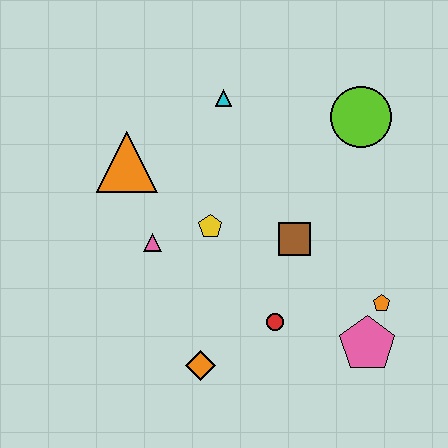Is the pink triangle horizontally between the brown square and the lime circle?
No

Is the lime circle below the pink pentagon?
No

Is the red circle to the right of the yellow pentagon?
Yes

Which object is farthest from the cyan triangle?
The pink pentagon is farthest from the cyan triangle.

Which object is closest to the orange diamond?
The red circle is closest to the orange diamond.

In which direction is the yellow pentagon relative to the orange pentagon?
The yellow pentagon is to the left of the orange pentagon.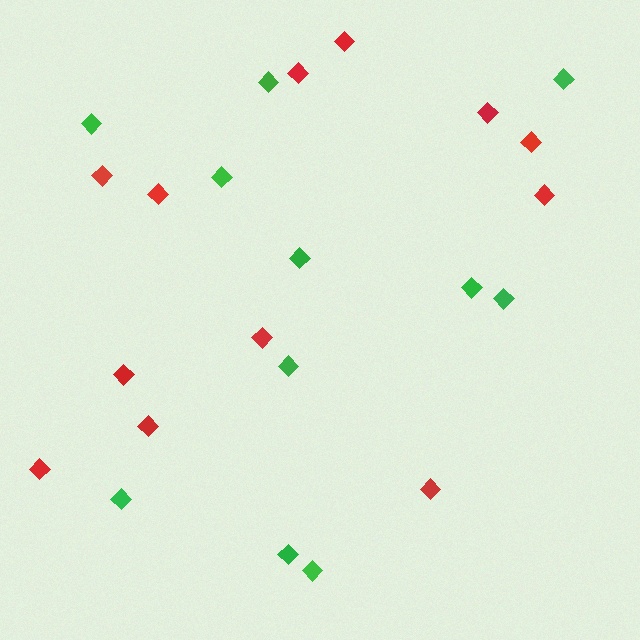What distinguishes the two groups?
There are 2 groups: one group of red diamonds (12) and one group of green diamonds (11).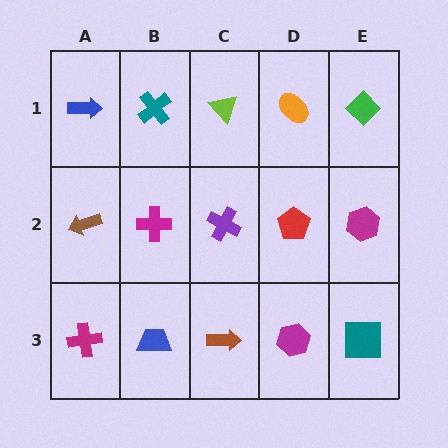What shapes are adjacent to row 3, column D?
A red pentagon (row 2, column D), a brown arrow (row 3, column C), a teal square (row 3, column E).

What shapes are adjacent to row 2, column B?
A teal cross (row 1, column B), a blue trapezoid (row 3, column B), a brown arrow (row 2, column A), a purple cross (row 2, column C).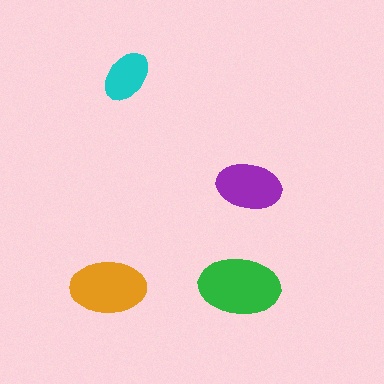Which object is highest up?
The cyan ellipse is topmost.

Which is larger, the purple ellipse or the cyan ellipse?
The purple one.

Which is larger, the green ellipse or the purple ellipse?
The green one.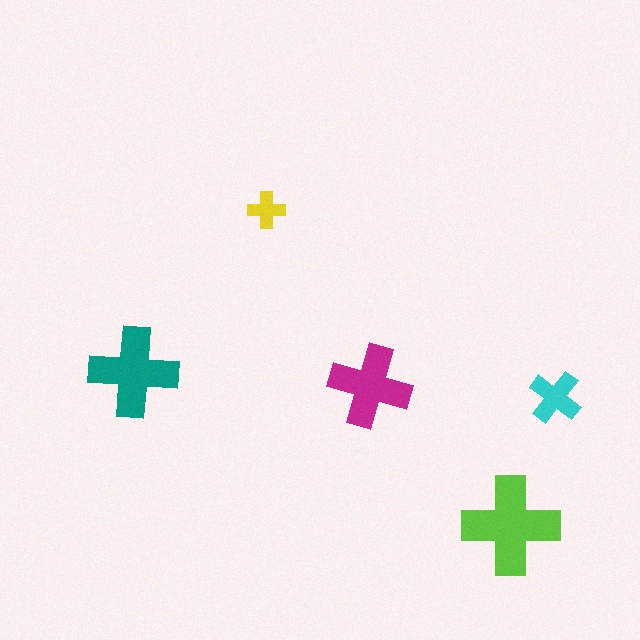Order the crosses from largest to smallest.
the lime one, the teal one, the magenta one, the cyan one, the yellow one.